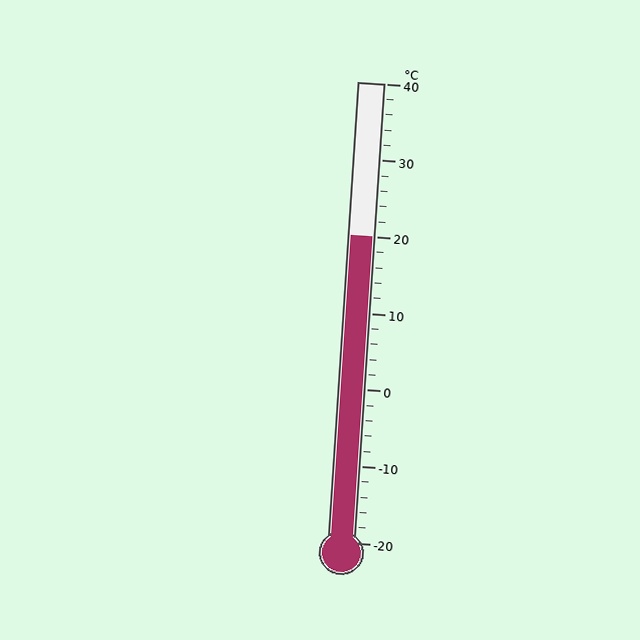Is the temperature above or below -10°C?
The temperature is above -10°C.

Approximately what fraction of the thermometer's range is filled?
The thermometer is filled to approximately 65% of its range.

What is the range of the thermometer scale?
The thermometer scale ranges from -20°C to 40°C.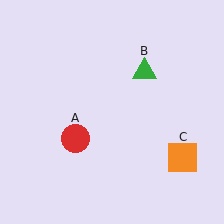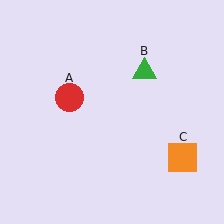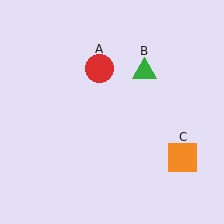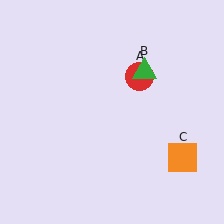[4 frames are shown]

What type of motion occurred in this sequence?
The red circle (object A) rotated clockwise around the center of the scene.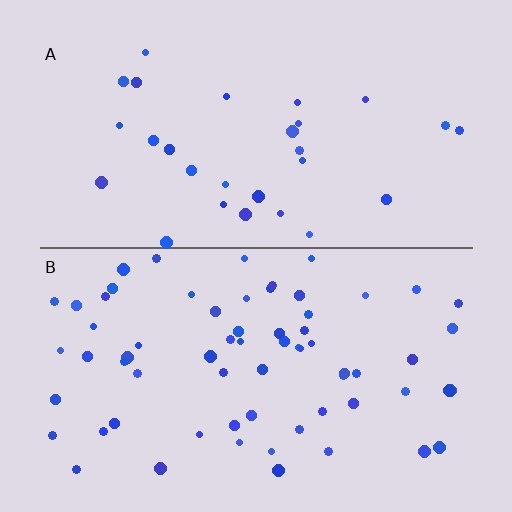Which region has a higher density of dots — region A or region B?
B (the bottom).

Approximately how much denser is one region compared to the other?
Approximately 2.3× — region B over region A.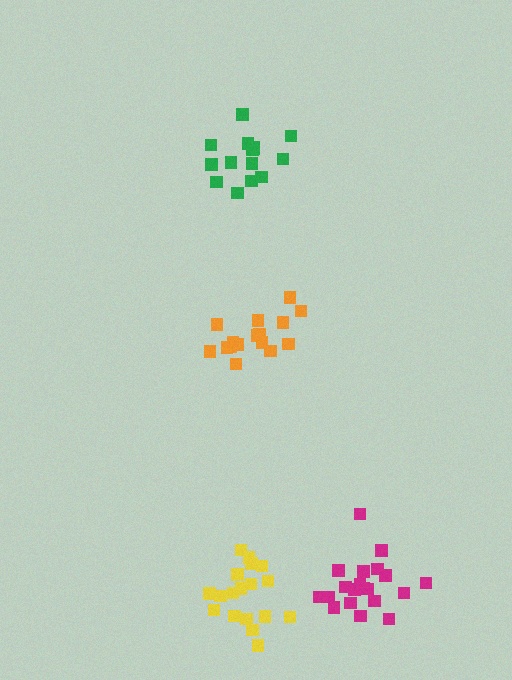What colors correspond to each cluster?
The clusters are colored: orange, magenta, green, yellow.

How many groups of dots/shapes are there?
There are 4 groups.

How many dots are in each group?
Group 1: 16 dots, Group 2: 20 dots, Group 3: 15 dots, Group 4: 18 dots (69 total).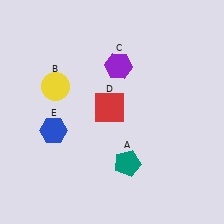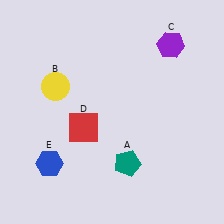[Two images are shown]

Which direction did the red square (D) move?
The red square (D) moved left.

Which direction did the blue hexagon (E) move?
The blue hexagon (E) moved down.